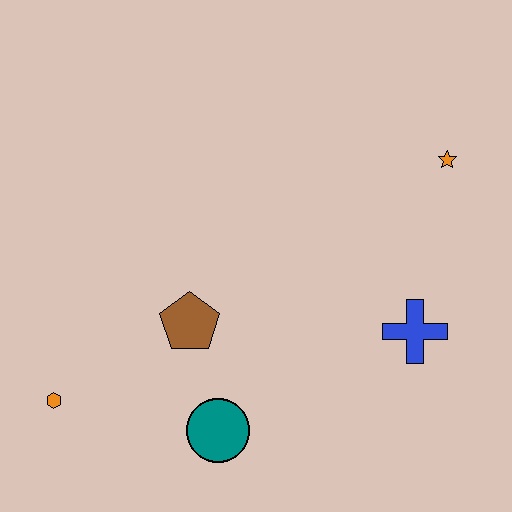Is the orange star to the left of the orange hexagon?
No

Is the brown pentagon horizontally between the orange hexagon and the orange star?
Yes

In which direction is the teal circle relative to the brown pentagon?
The teal circle is below the brown pentagon.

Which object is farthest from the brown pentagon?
The orange star is farthest from the brown pentagon.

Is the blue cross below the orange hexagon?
No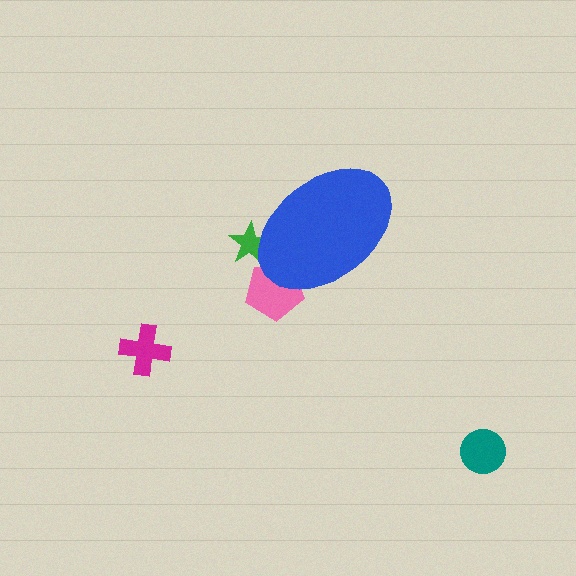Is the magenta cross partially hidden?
No, the magenta cross is fully visible.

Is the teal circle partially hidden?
No, the teal circle is fully visible.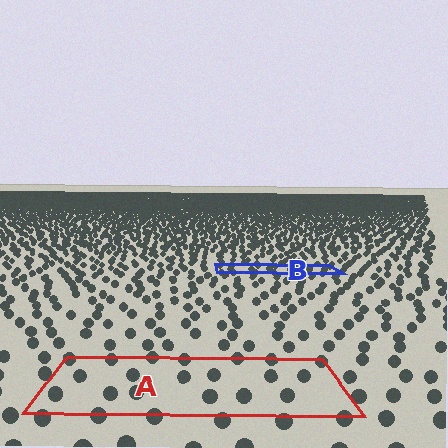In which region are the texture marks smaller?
The texture marks are smaller in region B, because it is farther away.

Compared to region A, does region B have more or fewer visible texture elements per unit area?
Region B has more texture elements per unit area — they are packed more densely because it is farther away.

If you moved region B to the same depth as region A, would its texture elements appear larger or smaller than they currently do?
They would appear larger. At a closer depth, the same texture elements are projected at a bigger on-screen size.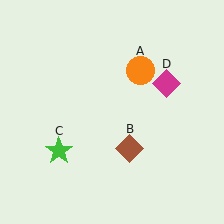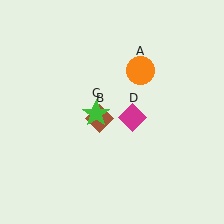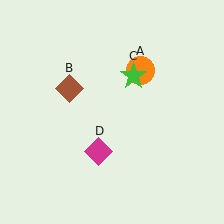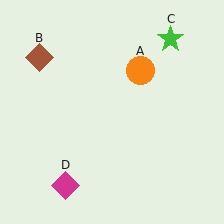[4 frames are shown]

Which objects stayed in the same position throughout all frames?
Orange circle (object A) remained stationary.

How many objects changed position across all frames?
3 objects changed position: brown diamond (object B), green star (object C), magenta diamond (object D).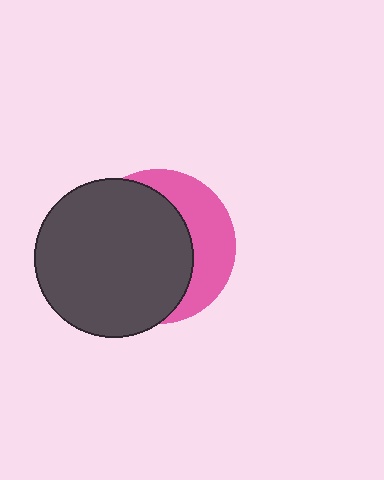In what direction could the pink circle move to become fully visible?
The pink circle could move right. That would shift it out from behind the dark gray circle entirely.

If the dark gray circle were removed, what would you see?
You would see the complete pink circle.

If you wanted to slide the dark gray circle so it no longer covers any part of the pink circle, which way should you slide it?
Slide it left — that is the most direct way to separate the two shapes.